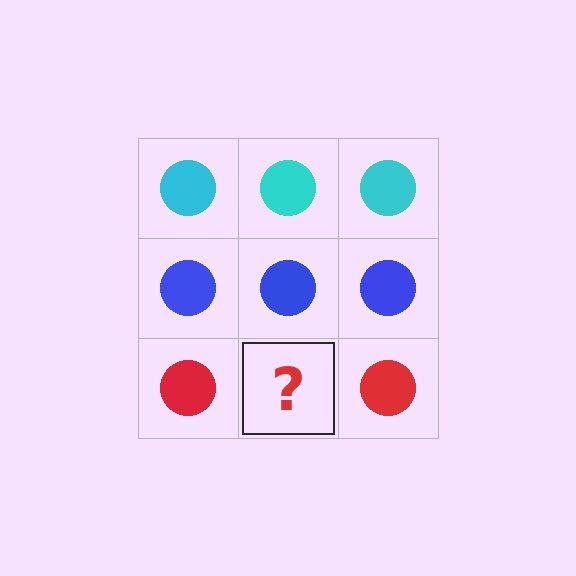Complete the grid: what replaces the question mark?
The question mark should be replaced with a red circle.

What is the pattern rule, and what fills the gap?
The rule is that each row has a consistent color. The gap should be filled with a red circle.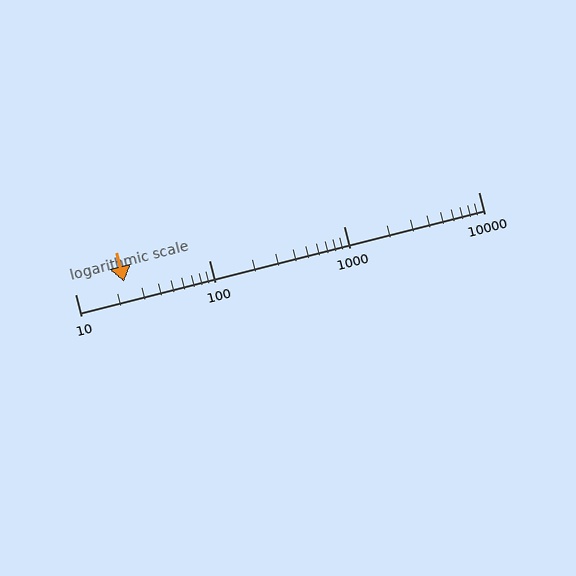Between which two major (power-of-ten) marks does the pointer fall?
The pointer is between 10 and 100.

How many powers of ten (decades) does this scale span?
The scale spans 3 decades, from 10 to 10000.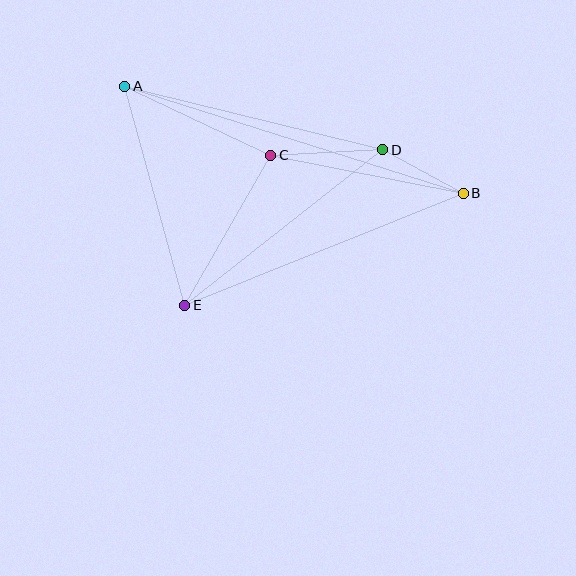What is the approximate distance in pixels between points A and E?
The distance between A and E is approximately 227 pixels.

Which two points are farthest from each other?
Points A and B are farthest from each other.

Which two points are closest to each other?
Points B and D are closest to each other.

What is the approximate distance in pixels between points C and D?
The distance between C and D is approximately 112 pixels.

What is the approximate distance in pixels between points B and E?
The distance between B and E is approximately 300 pixels.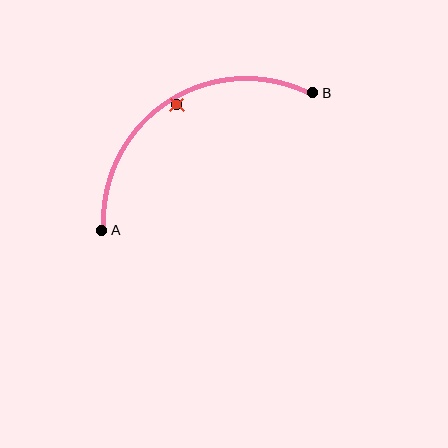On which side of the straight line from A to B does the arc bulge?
The arc bulges above the straight line connecting A and B.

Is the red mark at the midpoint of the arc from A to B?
No — the red mark does not lie on the arc at all. It sits slightly inside the curve.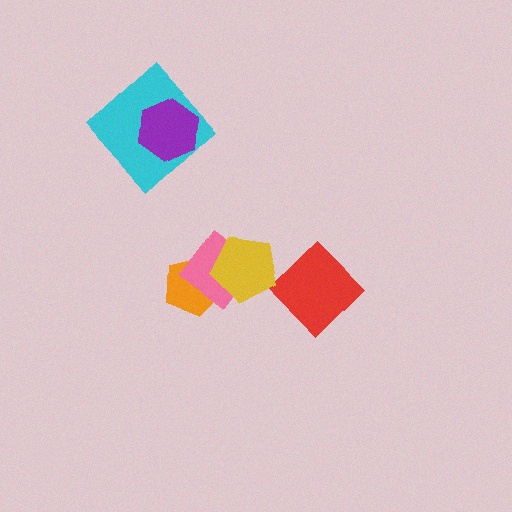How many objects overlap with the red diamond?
1 object overlaps with the red diamond.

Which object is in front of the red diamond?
The yellow pentagon is in front of the red diamond.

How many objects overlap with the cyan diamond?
1 object overlaps with the cyan diamond.